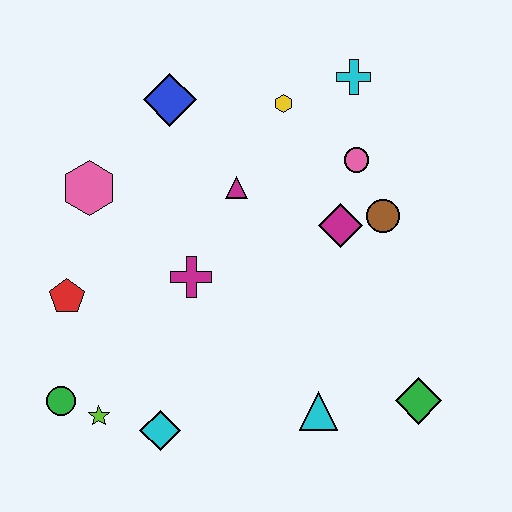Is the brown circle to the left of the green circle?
No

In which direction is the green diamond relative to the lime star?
The green diamond is to the right of the lime star.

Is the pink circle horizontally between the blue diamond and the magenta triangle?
No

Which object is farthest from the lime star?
The cyan cross is farthest from the lime star.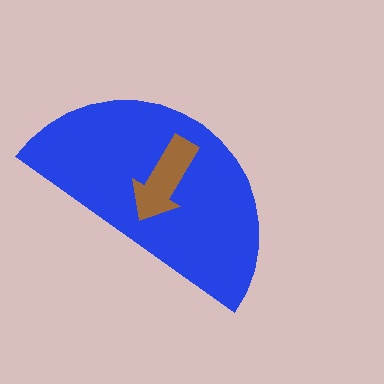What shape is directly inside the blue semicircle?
The brown arrow.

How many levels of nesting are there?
2.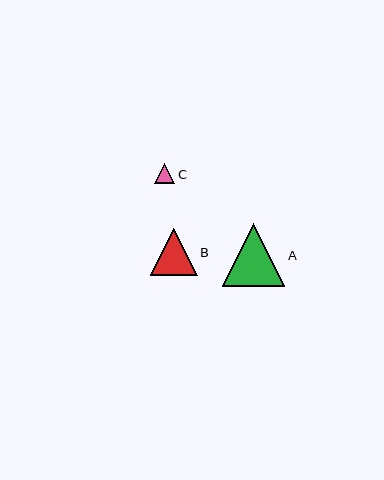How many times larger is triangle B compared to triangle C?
Triangle B is approximately 2.3 times the size of triangle C.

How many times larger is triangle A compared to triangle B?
Triangle A is approximately 1.3 times the size of triangle B.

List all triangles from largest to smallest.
From largest to smallest: A, B, C.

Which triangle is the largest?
Triangle A is the largest with a size of approximately 63 pixels.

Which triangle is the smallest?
Triangle C is the smallest with a size of approximately 20 pixels.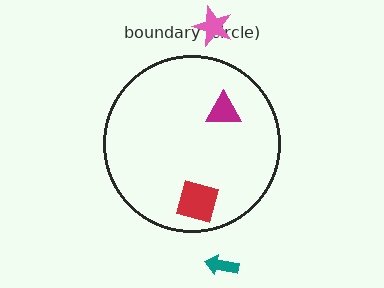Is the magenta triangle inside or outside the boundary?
Inside.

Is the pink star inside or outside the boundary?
Outside.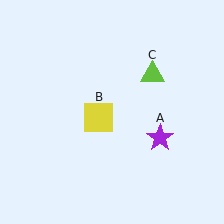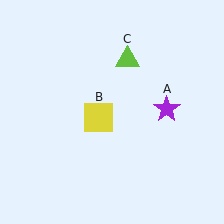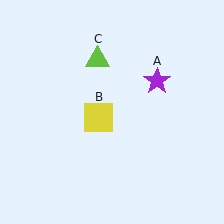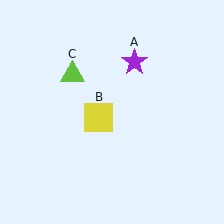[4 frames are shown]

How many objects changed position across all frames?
2 objects changed position: purple star (object A), lime triangle (object C).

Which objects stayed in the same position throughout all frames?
Yellow square (object B) remained stationary.